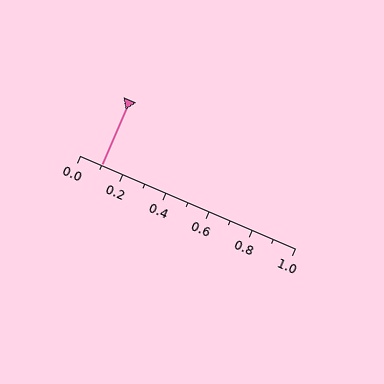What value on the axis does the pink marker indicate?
The marker indicates approximately 0.1.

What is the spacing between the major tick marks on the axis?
The major ticks are spaced 0.2 apart.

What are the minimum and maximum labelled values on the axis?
The axis runs from 0.0 to 1.0.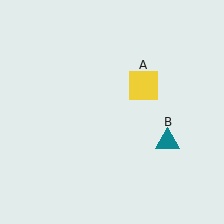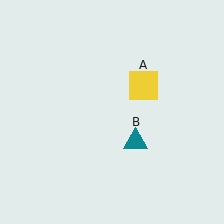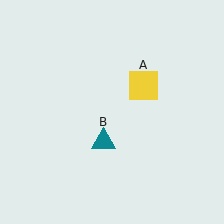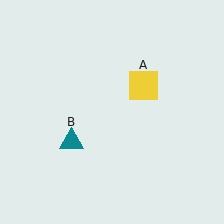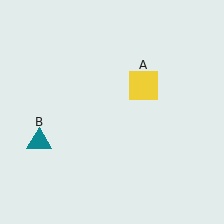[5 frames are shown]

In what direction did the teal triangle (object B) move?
The teal triangle (object B) moved left.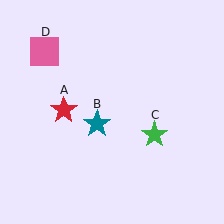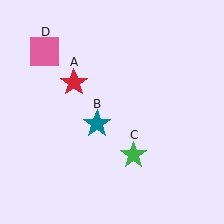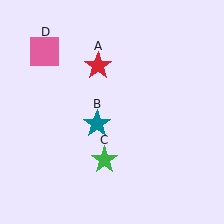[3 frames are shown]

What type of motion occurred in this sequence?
The red star (object A), green star (object C) rotated clockwise around the center of the scene.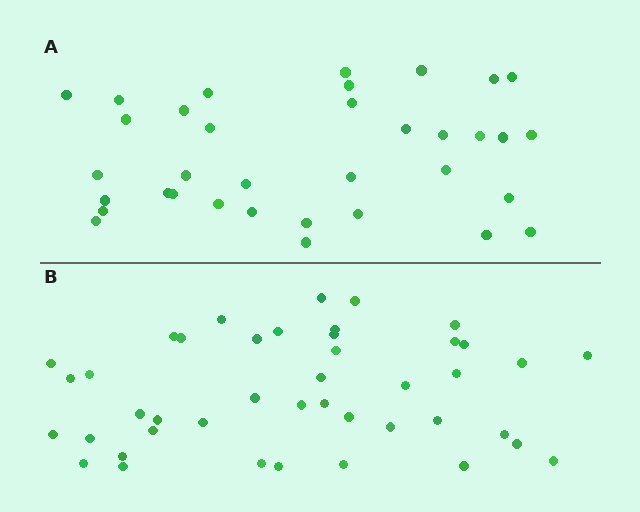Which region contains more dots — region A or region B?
Region B (the bottom region) has more dots.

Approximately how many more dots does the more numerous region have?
Region B has roughly 8 or so more dots than region A.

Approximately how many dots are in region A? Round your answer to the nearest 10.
About 40 dots. (The exact count is 35, which rounds to 40.)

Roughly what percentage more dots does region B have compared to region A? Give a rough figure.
About 25% more.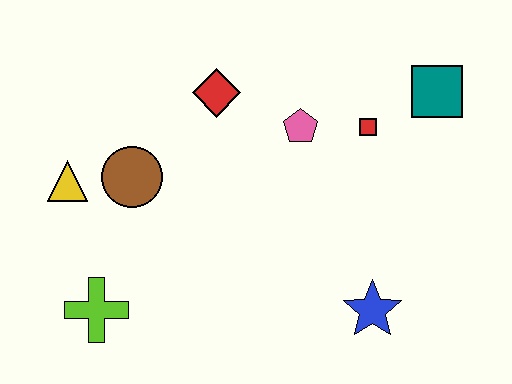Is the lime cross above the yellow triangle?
No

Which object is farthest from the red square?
The lime cross is farthest from the red square.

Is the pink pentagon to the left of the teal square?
Yes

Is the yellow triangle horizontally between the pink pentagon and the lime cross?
No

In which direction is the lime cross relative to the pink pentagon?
The lime cross is to the left of the pink pentagon.